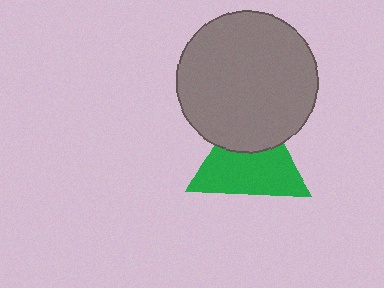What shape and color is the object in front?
The object in front is a gray circle.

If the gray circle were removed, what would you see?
You would see the complete green triangle.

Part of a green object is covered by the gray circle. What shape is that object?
It is a triangle.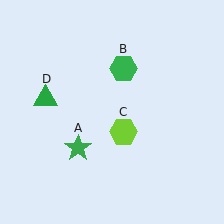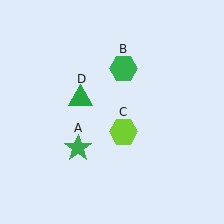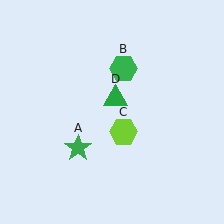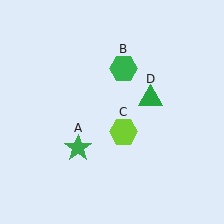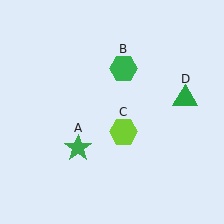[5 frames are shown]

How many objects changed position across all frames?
1 object changed position: green triangle (object D).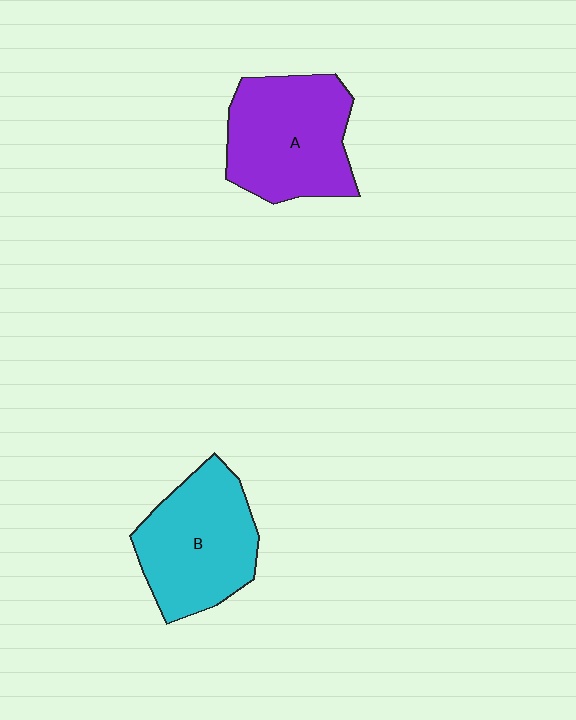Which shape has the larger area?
Shape A (purple).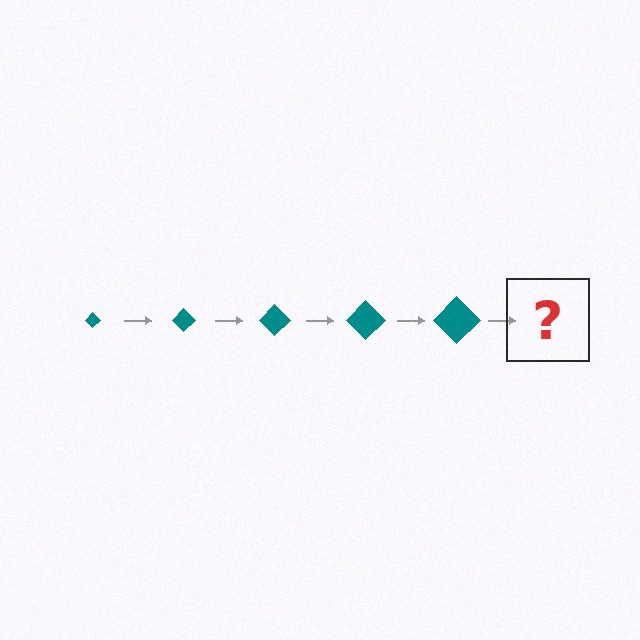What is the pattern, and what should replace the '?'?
The pattern is that the diamond gets progressively larger each step. The '?' should be a teal diamond, larger than the previous one.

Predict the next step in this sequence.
The next step is a teal diamond, larger than the previous one.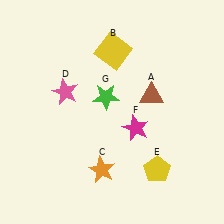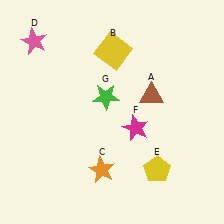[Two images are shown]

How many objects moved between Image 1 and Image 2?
1 object moved between the two images.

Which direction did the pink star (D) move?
The pink star (D) moved up.